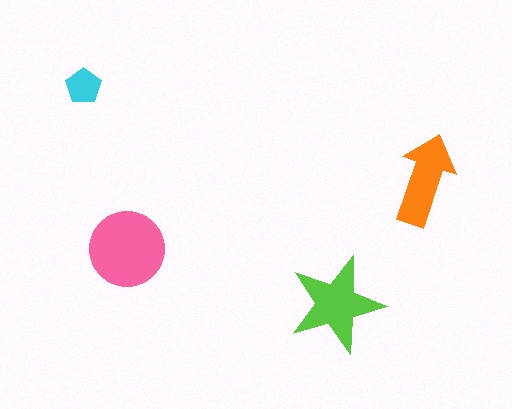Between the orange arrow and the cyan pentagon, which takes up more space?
The orange arrow.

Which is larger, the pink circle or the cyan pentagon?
The pink circle.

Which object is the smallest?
The cyan pentagon.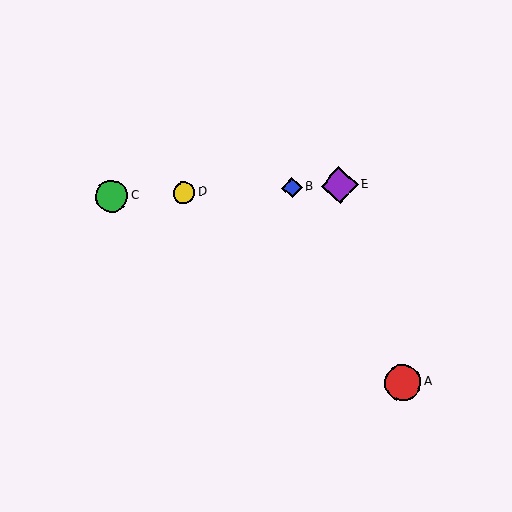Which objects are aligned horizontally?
Objects B, C, D, E are aligned horizontally.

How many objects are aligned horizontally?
4 objects (B, C, D, E) are aligned horizontally.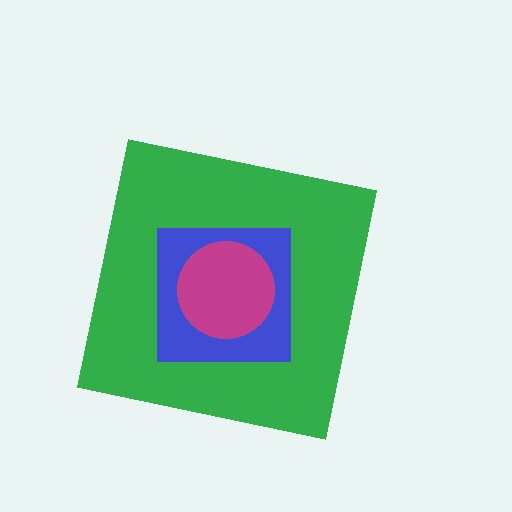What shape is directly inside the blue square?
The magenta circle.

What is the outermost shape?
The green square.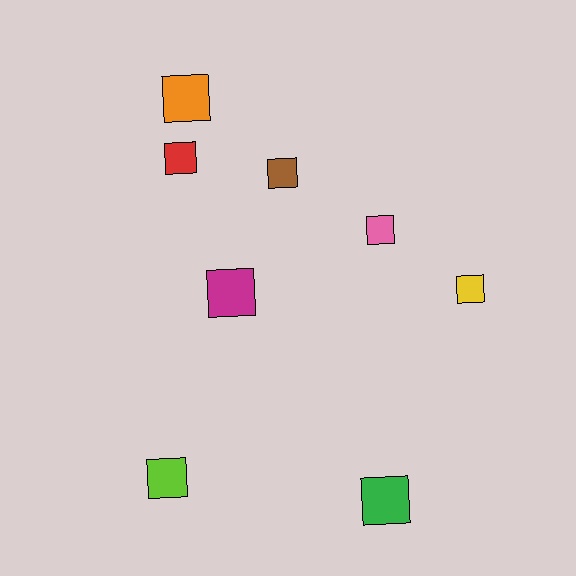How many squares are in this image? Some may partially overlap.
There are 8 squares.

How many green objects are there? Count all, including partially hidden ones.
There is 1 green object.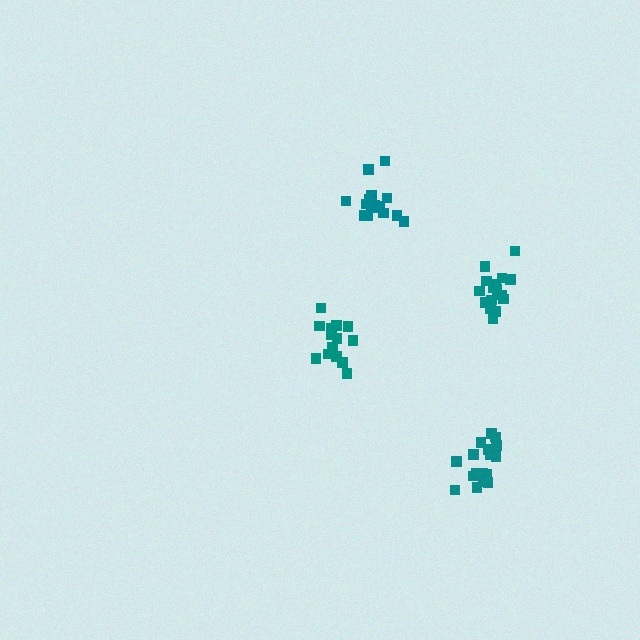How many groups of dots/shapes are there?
There are 4 groups.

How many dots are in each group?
Group 1: 16 dots, Group 2: 14 dots, Group 3: 17 dots, Group 4: 17 dots (64 total).